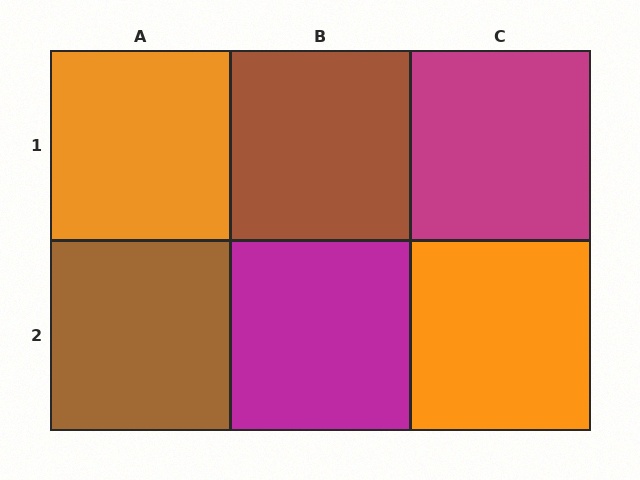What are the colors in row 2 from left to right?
Brown, magenta, orange.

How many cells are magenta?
2 cells are magenta.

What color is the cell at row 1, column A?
Orange.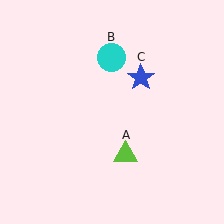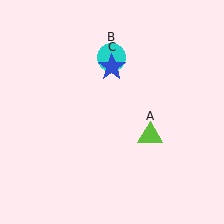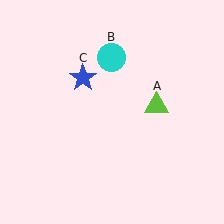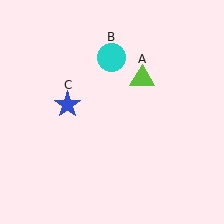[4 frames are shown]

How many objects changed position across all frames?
2 objects changed position: lime triangle (object A), blue star (object C).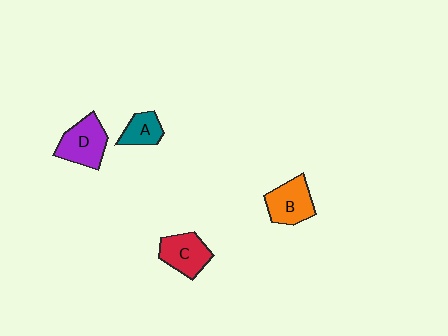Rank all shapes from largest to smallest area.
From largest to smallest: D (purple), B (orange), C (red), A (teal).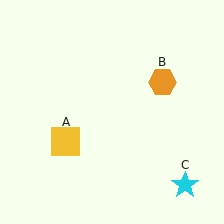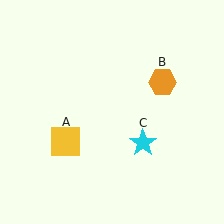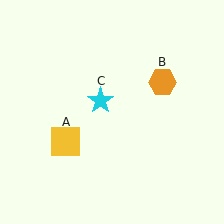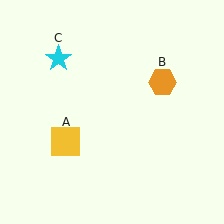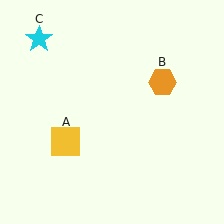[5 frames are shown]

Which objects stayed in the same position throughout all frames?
Yellow square (object A) and orange hexagon (object B) remained stationary.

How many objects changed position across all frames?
1 object changed position: cyan star (object C).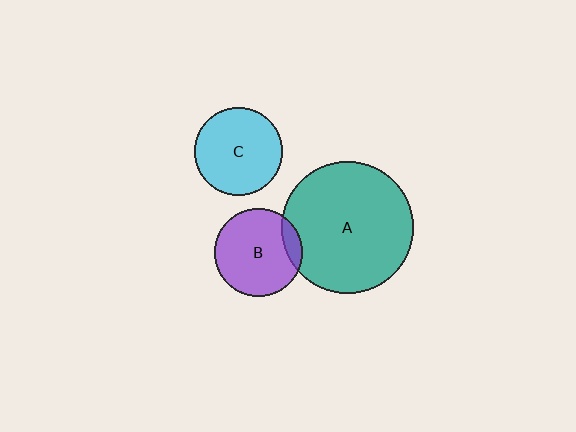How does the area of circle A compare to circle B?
Approximately 2.3 times.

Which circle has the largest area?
Circle A (teal).